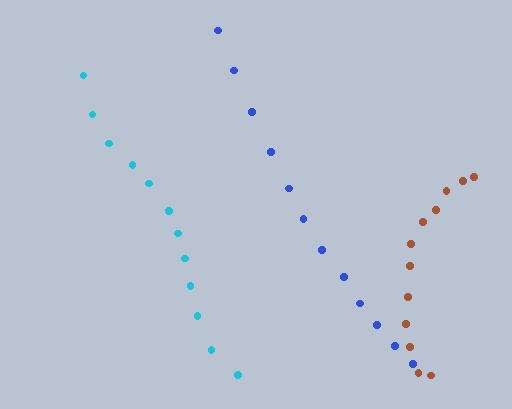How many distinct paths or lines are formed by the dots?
There are 3 distinct paths.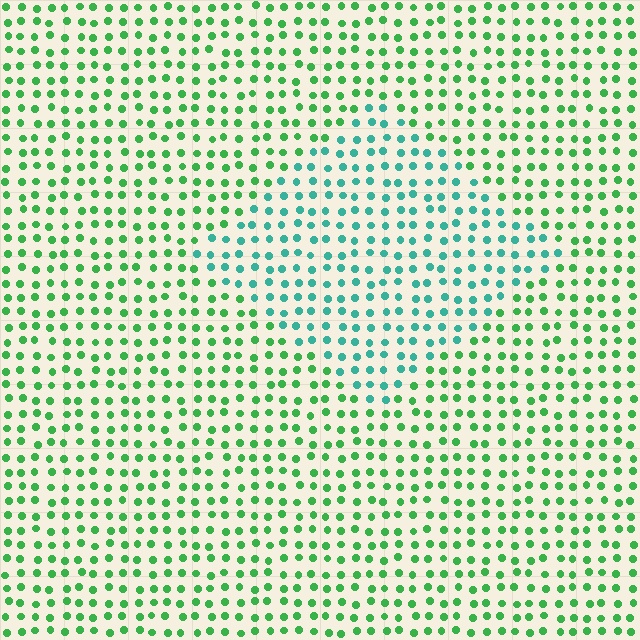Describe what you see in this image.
The image is filled with small green elements in a uniform arrangement. A diamond-shaped region is visible where the elements are tinted to a slightly different hue, forming a subtle color boundary.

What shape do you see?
I see a diamond.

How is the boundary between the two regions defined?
The boundary is defined purely by a slight shift in hue (about 41 degrees). Spacing, size, and orientation are identical on both sides.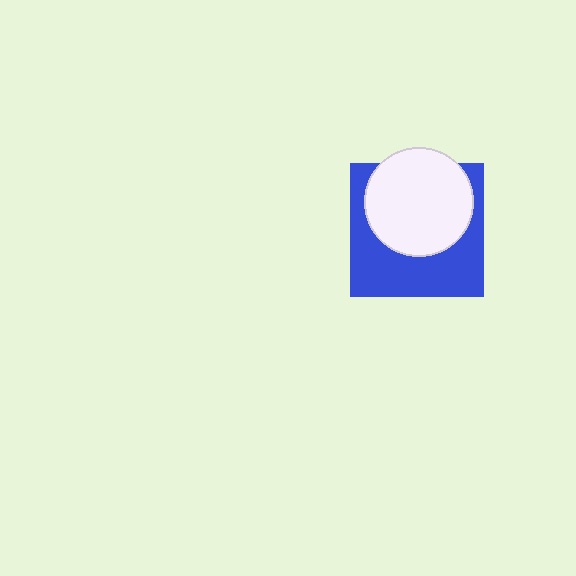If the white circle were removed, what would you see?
You would see the complete blue square.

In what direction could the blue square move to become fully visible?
The blue square could move down. That would shift it out from behind the white circle entirely.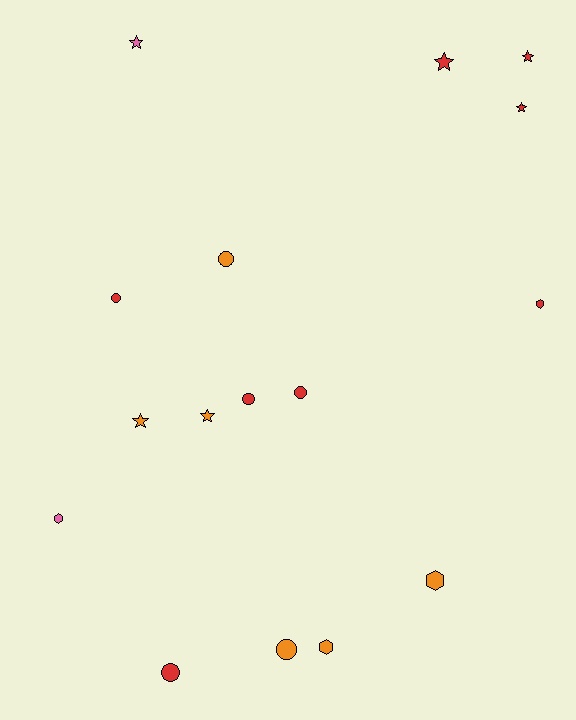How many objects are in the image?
There are 16 objects.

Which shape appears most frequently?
Star, with 6 objects.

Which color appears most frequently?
Red, with 8 objects.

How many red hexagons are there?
There is 1 red hexagon.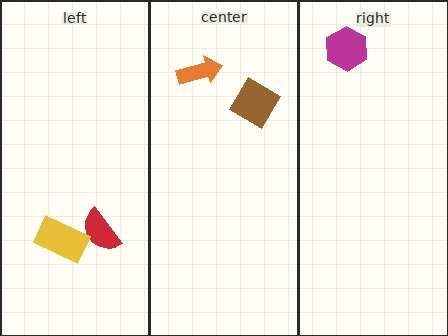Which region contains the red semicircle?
The left region.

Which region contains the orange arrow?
The center region.